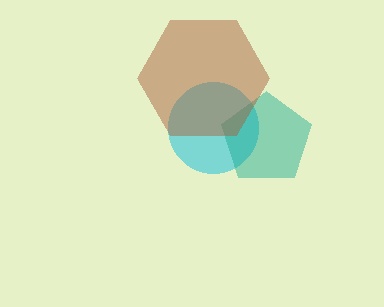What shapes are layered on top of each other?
The layered shapes are: a cyan circle, a teal pentagon, a brown hexagon.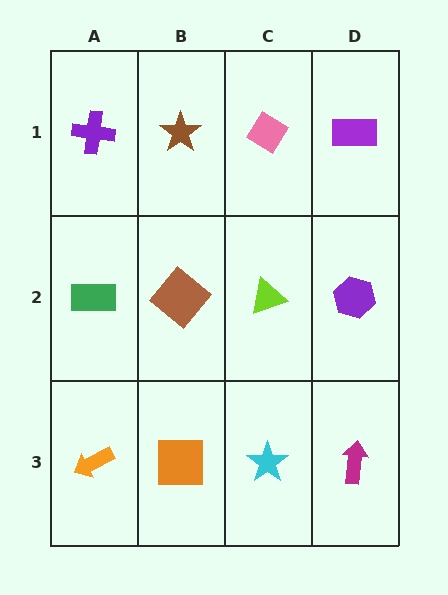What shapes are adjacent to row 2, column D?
A purple rectangle (row 1, column D), a magenta arrow (row 3, column D), a lime triangle (row 2, column C).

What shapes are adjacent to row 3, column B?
A brown diamond (row 2, column B), an orange arrow (row 3, column A), a cyan star (row 3, column C).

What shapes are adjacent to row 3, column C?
A lime triangle (row 2, column C), an orange square (row 3, column B), a magenta arrow (row 3, column D).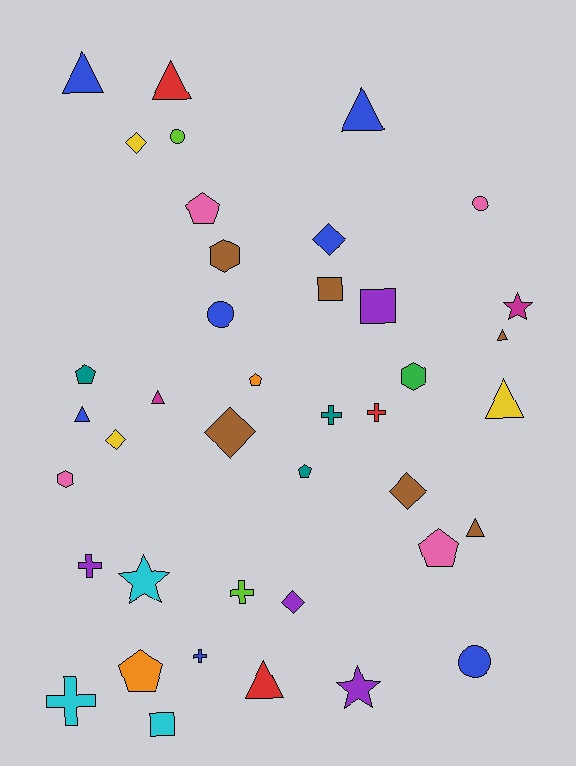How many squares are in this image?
There are 3 squares.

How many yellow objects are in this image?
There are 3 yellow objects.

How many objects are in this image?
There are 40 objects.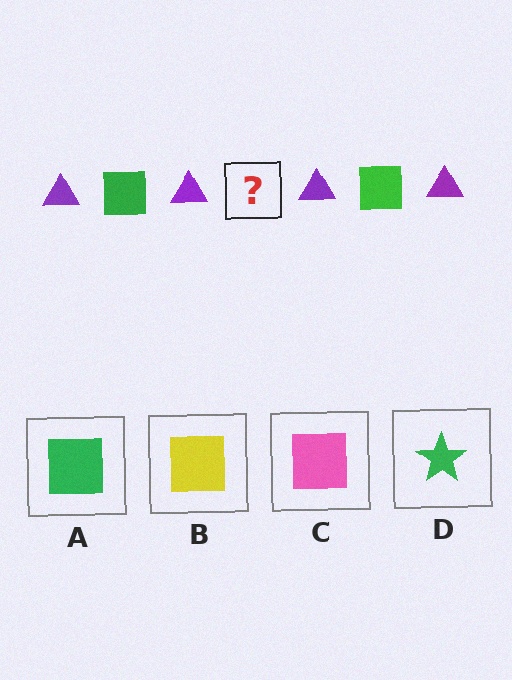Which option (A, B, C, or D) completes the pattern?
A.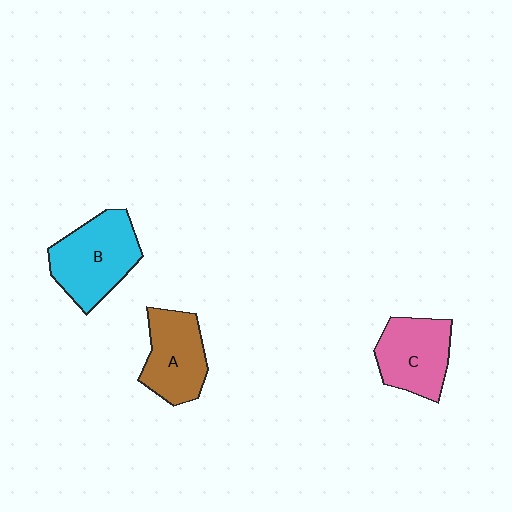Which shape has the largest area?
Shape B (cyan).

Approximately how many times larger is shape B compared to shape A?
Approximately 1.2 times.